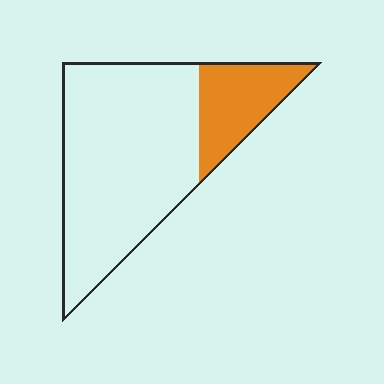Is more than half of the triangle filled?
No.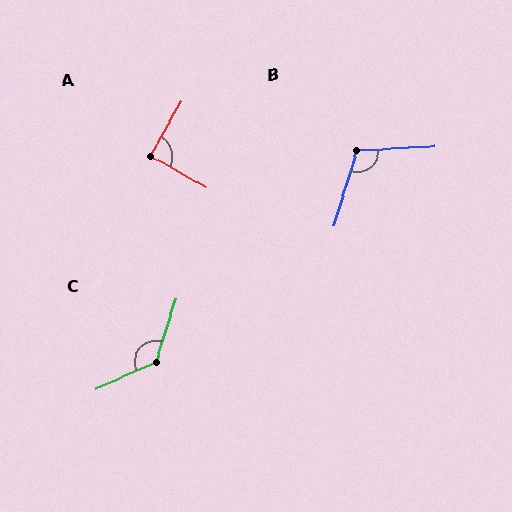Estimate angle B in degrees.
Approximately 110 degrees.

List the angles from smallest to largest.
A (90°), B (110°), C (132°).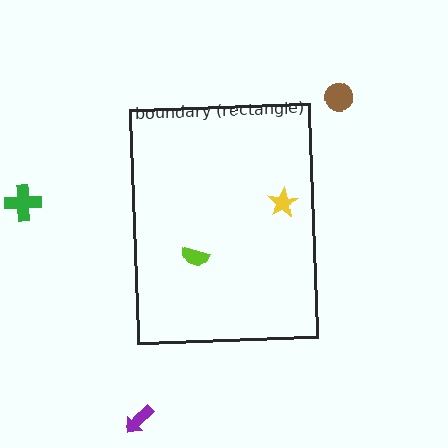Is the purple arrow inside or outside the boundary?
Outside.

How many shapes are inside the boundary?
2 inside, 3 outside.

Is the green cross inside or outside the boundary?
Outside.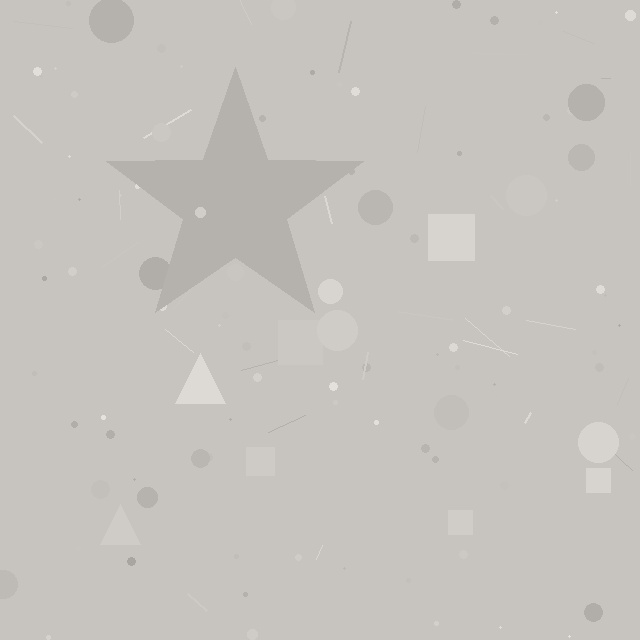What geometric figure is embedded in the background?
A star is embedded in the background.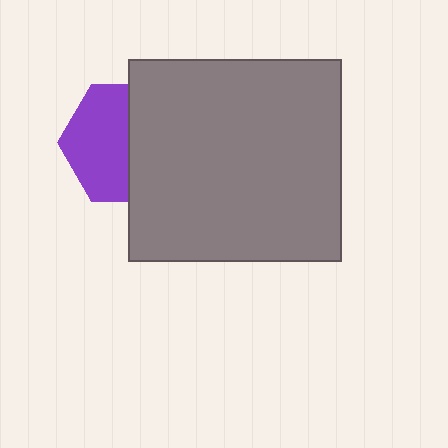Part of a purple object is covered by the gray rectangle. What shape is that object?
It is a hexagon.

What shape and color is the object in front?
The object in front is a gray rectangle.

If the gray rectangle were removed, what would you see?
You would see the complete purple hexagon.